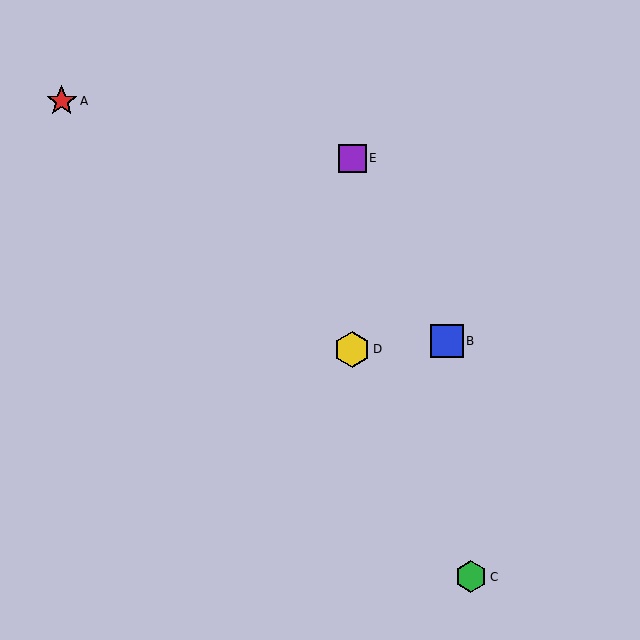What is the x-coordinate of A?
Object A is at x≈62.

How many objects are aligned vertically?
2 objects (D, E) are aligned vertically.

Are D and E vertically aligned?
Yes, both are at x≈352.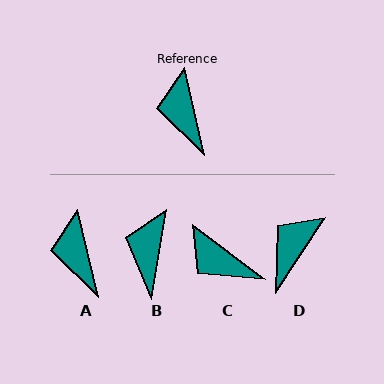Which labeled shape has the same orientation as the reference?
A.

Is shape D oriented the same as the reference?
No, it is off by about 47 degrees.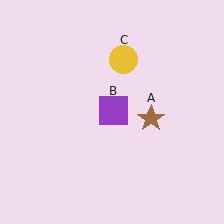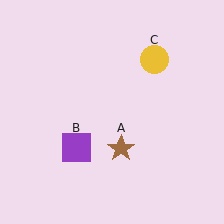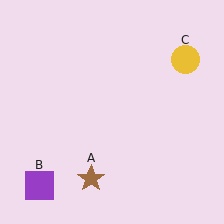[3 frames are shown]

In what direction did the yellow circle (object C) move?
The yellow circle (object C) moved right.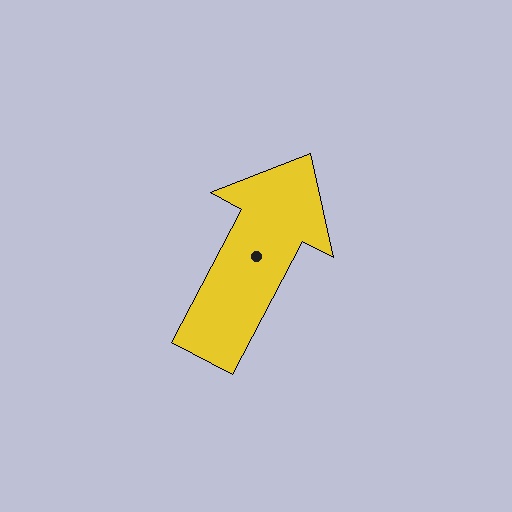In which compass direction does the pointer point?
Northeast.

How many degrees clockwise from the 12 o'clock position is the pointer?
Approximately 28 degrees.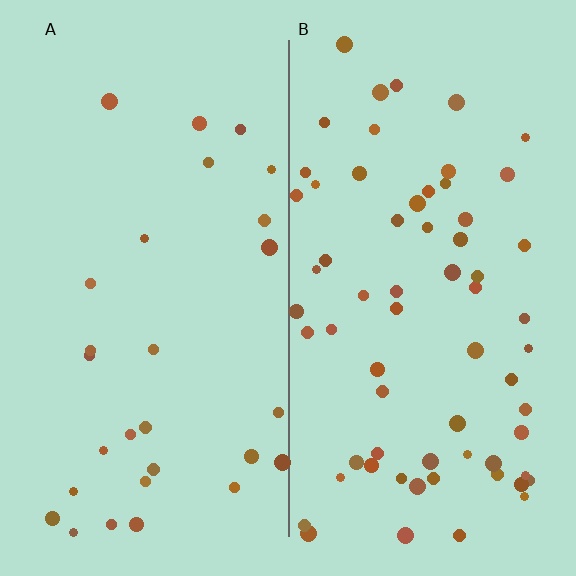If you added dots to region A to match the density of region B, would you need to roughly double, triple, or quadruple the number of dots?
Approximately double.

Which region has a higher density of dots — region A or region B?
B (the right).